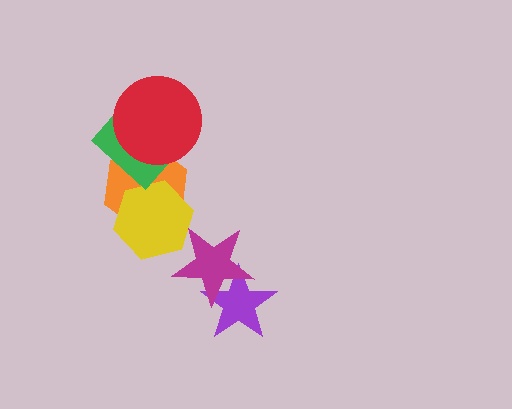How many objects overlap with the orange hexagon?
3 objects overlap with the orange hexagon.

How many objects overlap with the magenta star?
2 objects overlap with the magenta star.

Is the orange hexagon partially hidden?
Yes, it is partially covered by another shape.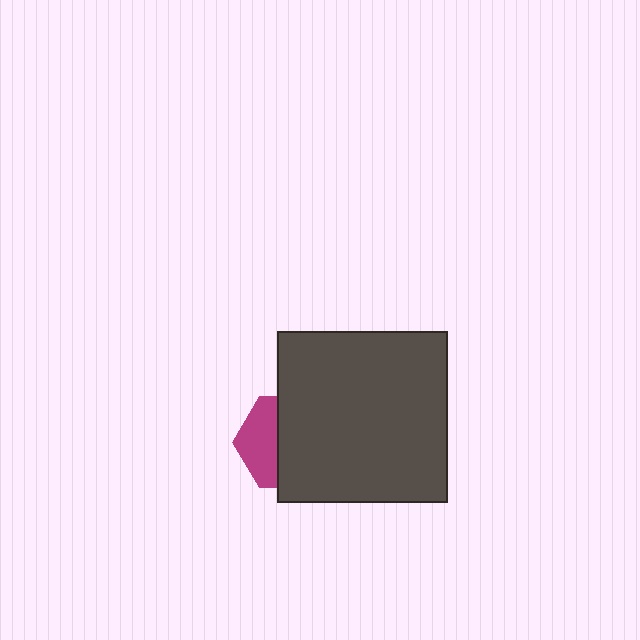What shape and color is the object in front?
The object in front is a dark gray square.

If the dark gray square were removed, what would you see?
You would see the complete magenta hexagon.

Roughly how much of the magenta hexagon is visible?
A small part of it is visible (roughly 40%).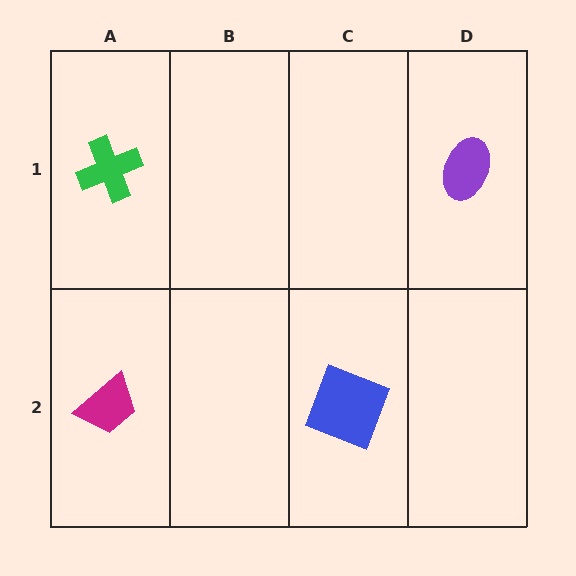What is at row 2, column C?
A blue square.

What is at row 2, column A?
A magenta trapezoid.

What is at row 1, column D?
A purple ellipse.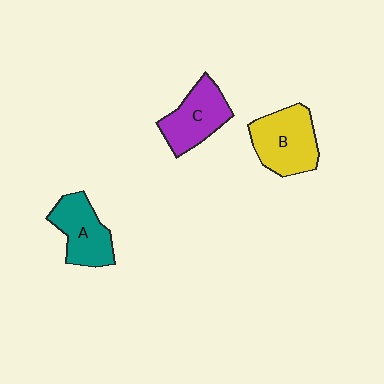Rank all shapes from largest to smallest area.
From largest to smallest: B (yellow), C (purple), A (teal).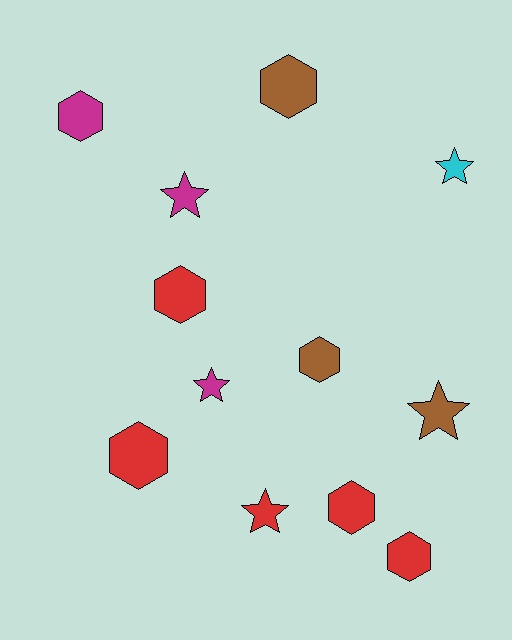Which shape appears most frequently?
Hexagon, with 7 objects.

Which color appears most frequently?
Red, with 5 objects.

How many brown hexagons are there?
There are 2 brown hexagons.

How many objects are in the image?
There are 12 objects.